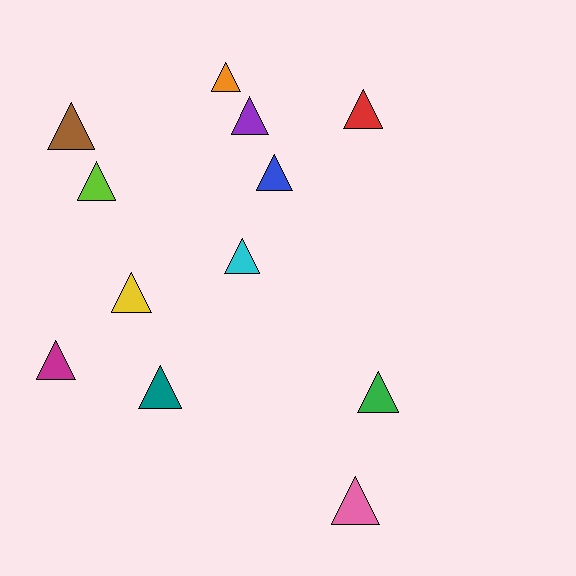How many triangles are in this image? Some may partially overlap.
There are 12 triangles.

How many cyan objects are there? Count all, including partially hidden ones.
There is 1 cyan object.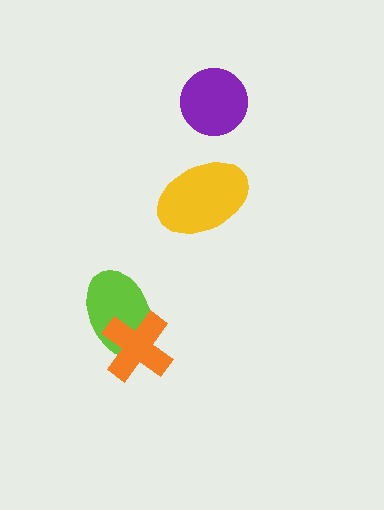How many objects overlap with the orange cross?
1 object overlaps with the orange cross.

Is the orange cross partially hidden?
No, no other shape covers it.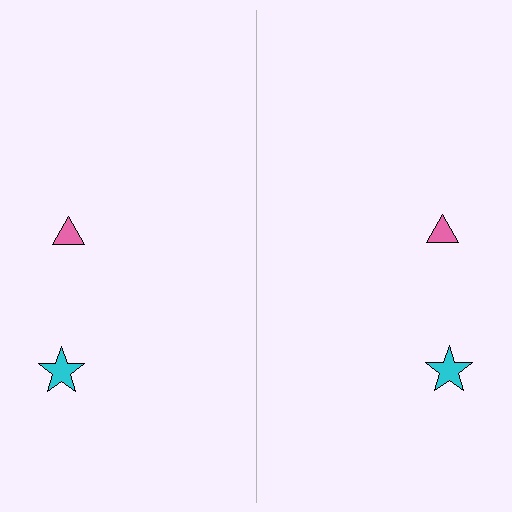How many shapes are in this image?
There are 4 shapes in this image.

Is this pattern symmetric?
Yes, this pattern has bilateral (reflection) symmetry.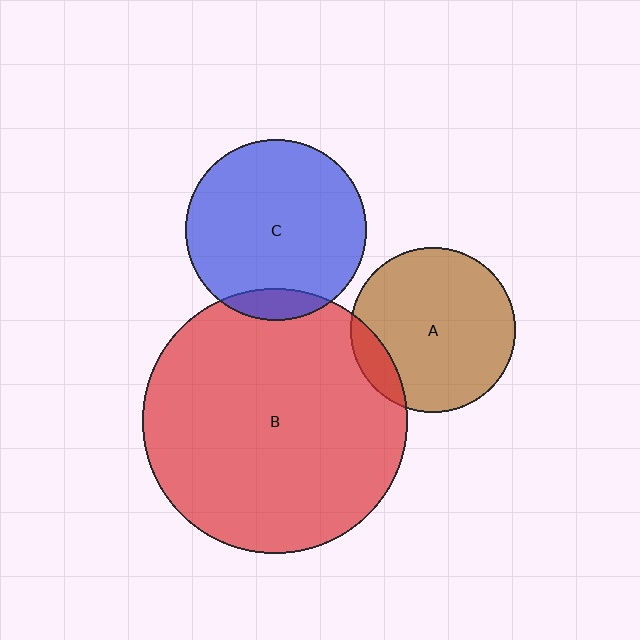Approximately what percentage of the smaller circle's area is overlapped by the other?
Approximately 10%.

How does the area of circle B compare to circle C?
Approximately 2.1 times.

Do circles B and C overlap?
Yes.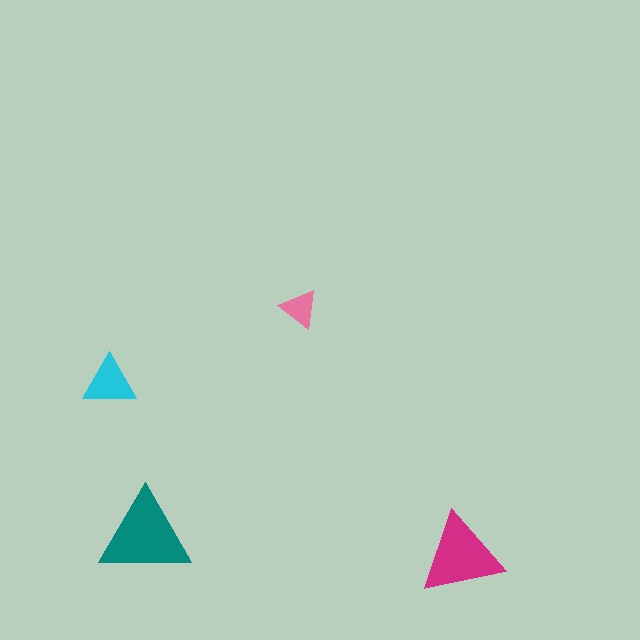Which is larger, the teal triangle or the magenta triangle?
The teal one.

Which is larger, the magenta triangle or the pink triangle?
The magenta one.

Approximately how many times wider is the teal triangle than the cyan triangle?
About 1.5 times wider.